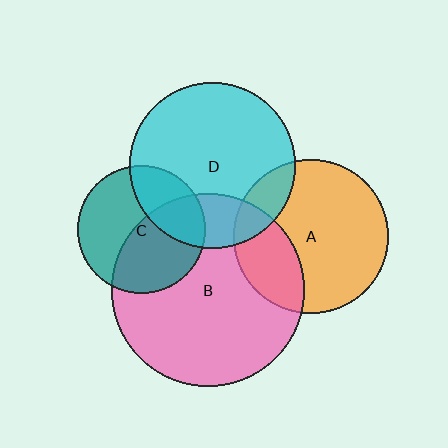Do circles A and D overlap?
Yes.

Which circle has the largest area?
Circle B (pink).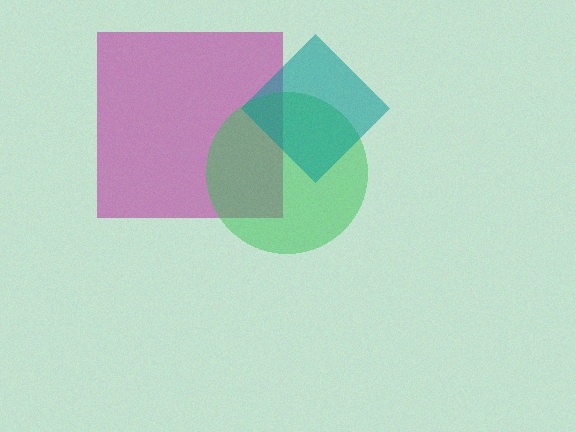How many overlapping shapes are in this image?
There are 3 overlapping shapes in the image.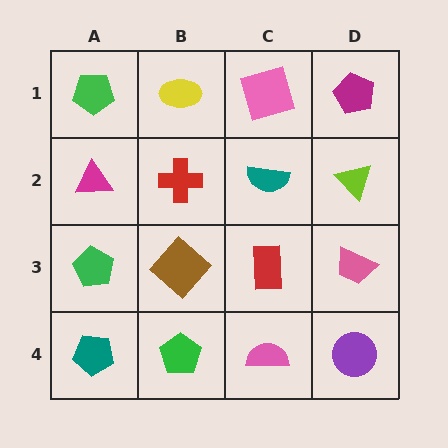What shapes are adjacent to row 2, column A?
A green pentagon (row 1, column A), a green pentagon (row 3, column A), a red cross (row 2, column B).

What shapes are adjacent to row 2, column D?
A magenta pentagon (row 1, column D), a pink trapezoid (row 3, column D), a teal semicircle (row 2, column C).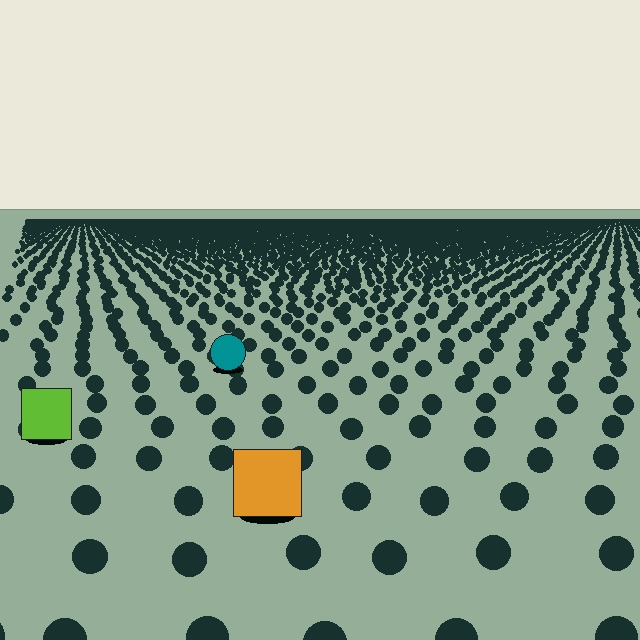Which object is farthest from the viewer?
The teal circle is farthest from the viewer. It appears smaller and the ground texture around it is denser.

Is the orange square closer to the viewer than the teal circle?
Yes. The orange square is closer — you can tell from the texture gradient: the ground texture is coarser near it.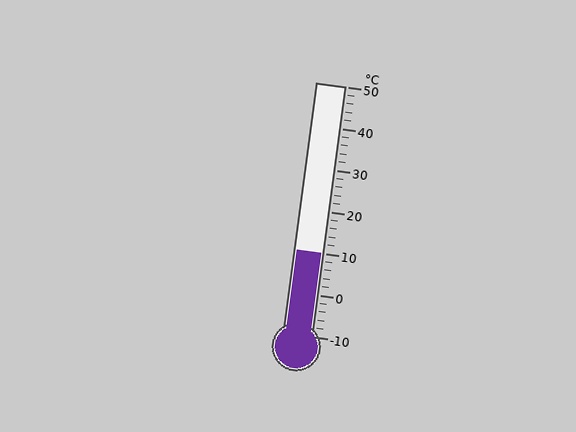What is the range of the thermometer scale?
The thermometer scale ranges from -10°C to 50°C.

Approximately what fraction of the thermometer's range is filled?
The thermometer is filled to approximately 35% of its range.